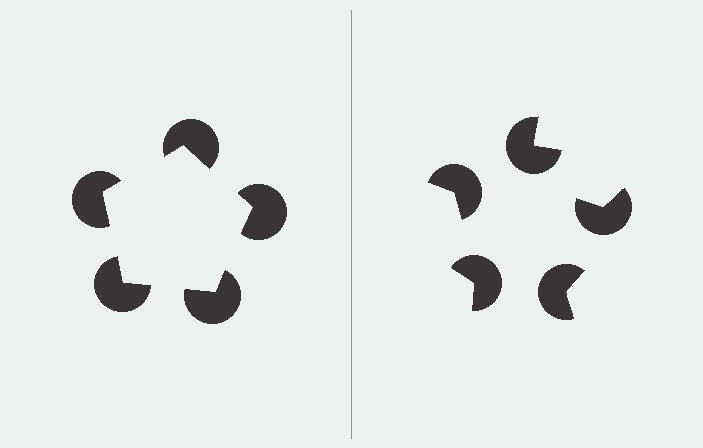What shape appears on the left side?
An illusory pentagon.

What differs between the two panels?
The pac-man discs are positioned identically on both sides; only the wedge orientations differ. On the left they align to a pentagon; on the right they are misaligned.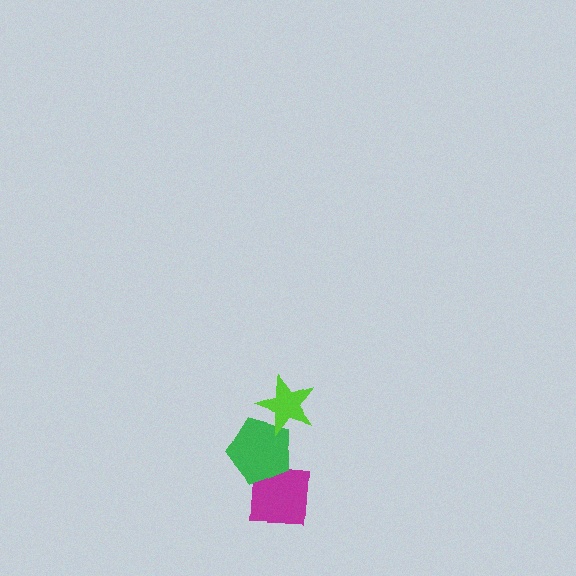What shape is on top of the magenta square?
The green pentagon is on top of the magenta square.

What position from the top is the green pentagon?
The green pentagon is 2nd from the top.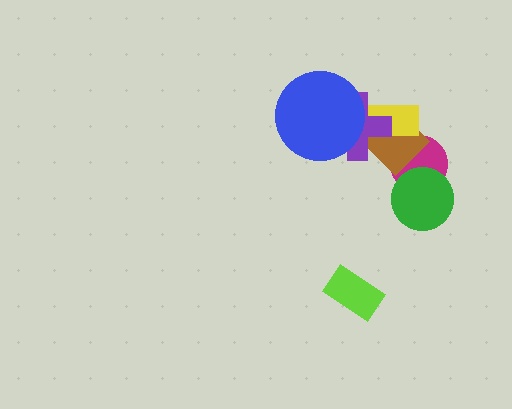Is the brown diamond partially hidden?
Yes, it is partially covered by another shape.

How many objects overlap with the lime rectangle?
0 objects overlap with the lime rectangle.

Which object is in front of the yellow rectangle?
The purple cross is in front of the yellow rectangle.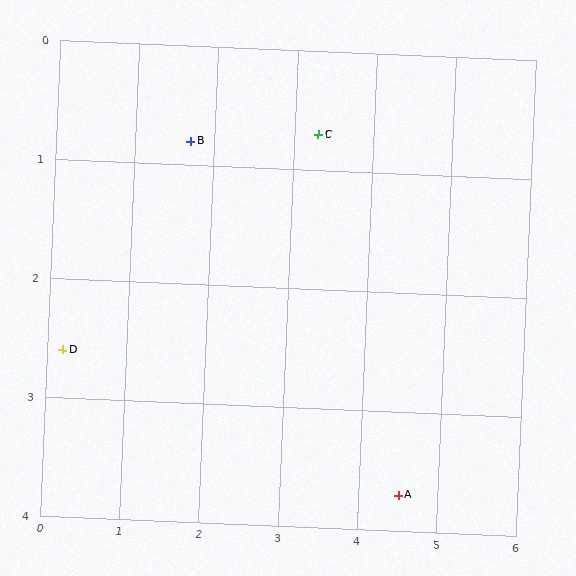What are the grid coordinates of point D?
Point D is at approximately (0.2, 2.6).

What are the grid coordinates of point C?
Point C is at approximately (3.3, 0.7).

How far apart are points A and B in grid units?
Points A and B are about 4.0 grid units apart.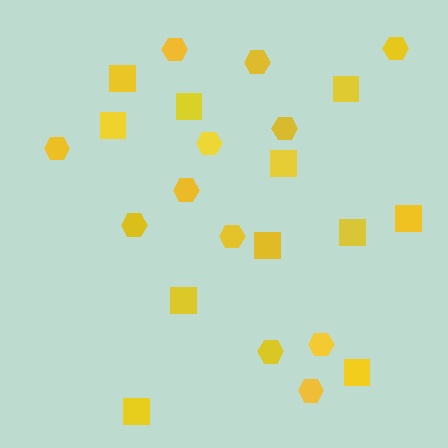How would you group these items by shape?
There are 2 groups: one group of hexagons (12) and one group of squares (11).